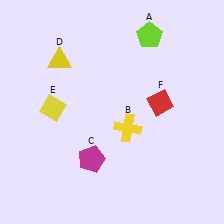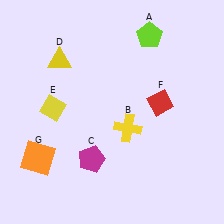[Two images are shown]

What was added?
An orange square (G) was added in Image 2.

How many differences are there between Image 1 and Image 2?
There is 1 difference between the two images.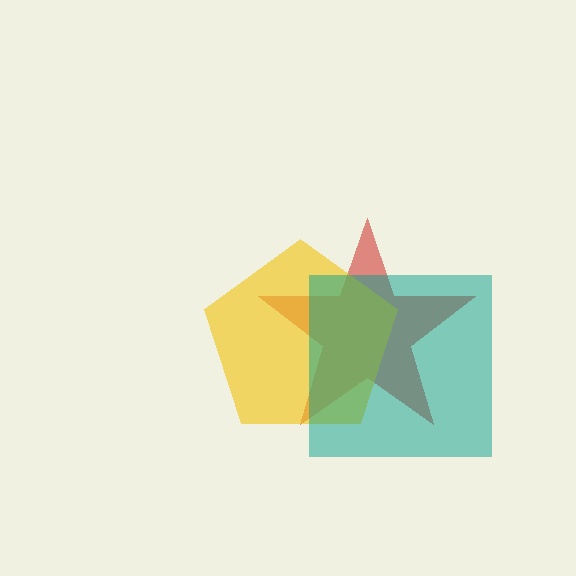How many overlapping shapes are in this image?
There are 3 overlapping shapes in the image.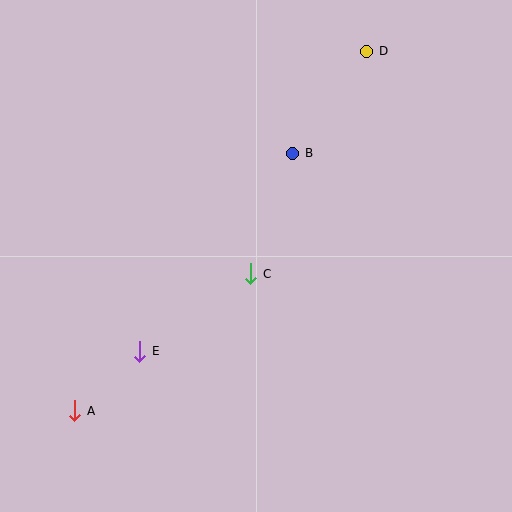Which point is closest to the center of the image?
Point C at (251, 274) is closest to the center.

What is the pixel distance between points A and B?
The distance between A and B is 337 pixels.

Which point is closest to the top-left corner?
Point B is closest to the top-left corner.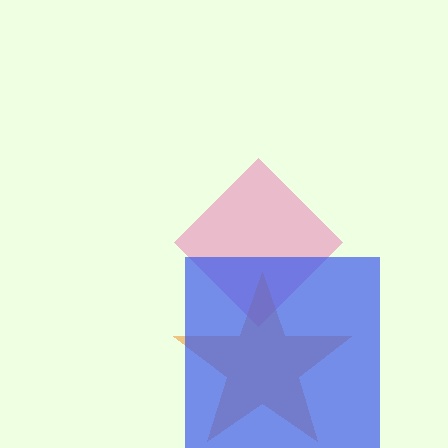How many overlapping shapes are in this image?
There are 3 overlapping shapes in the image.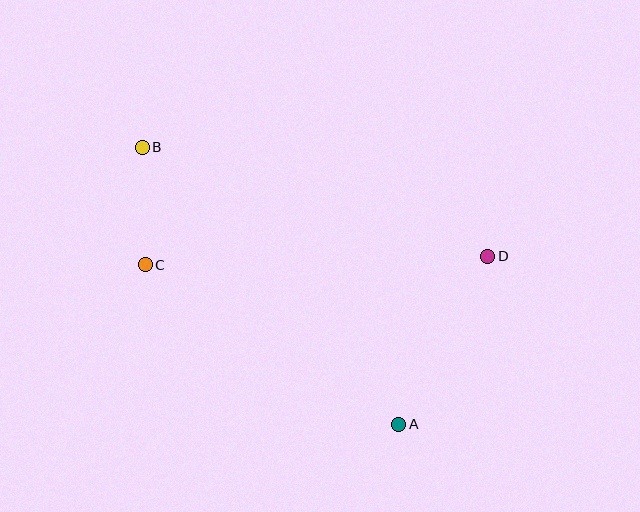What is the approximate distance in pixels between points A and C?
The distance between A and C is approximately 299 pixels.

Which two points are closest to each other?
Points B and C are closest to each other.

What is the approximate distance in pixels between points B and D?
The distance between B and D is approximately 362 pixels.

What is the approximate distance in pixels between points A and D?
The distance between A and D is approximately 190 pixels.